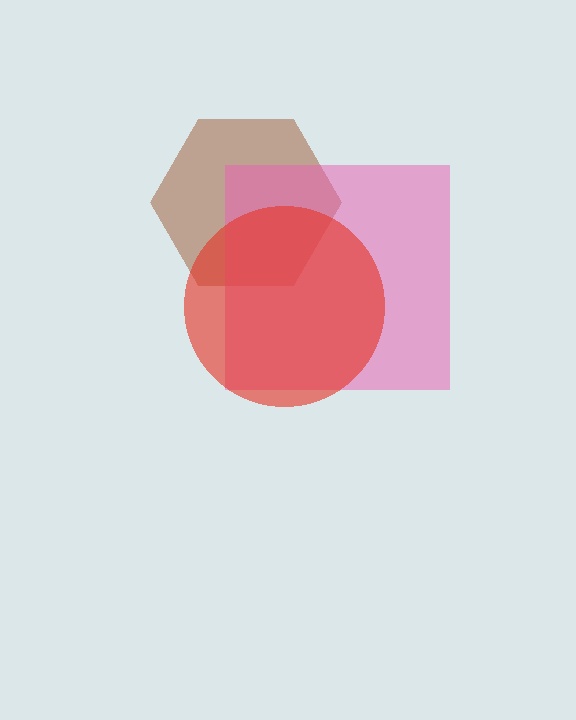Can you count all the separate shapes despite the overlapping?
Yes, there are 3 separate shapes.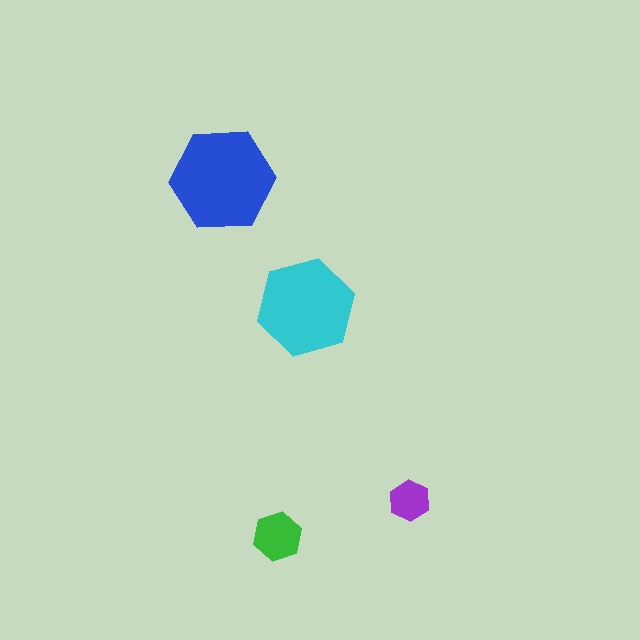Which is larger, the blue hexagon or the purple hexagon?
The blue one.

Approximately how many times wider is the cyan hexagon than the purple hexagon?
About 2.5 times wider.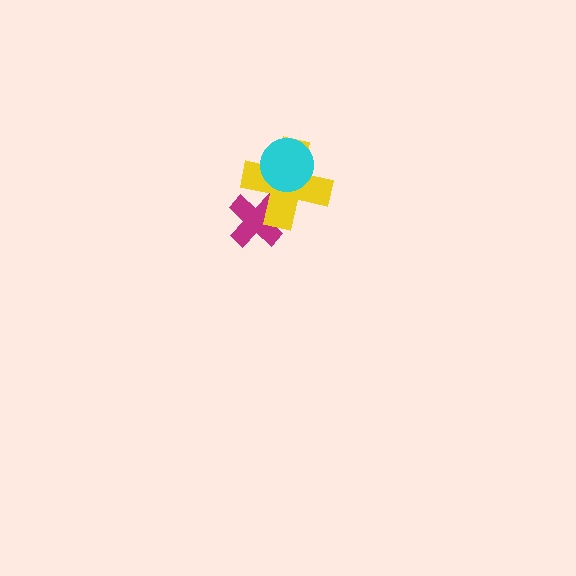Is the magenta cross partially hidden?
Yes, it is partially covered by another shape.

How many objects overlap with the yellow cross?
2 objects overlap with the yellow cross.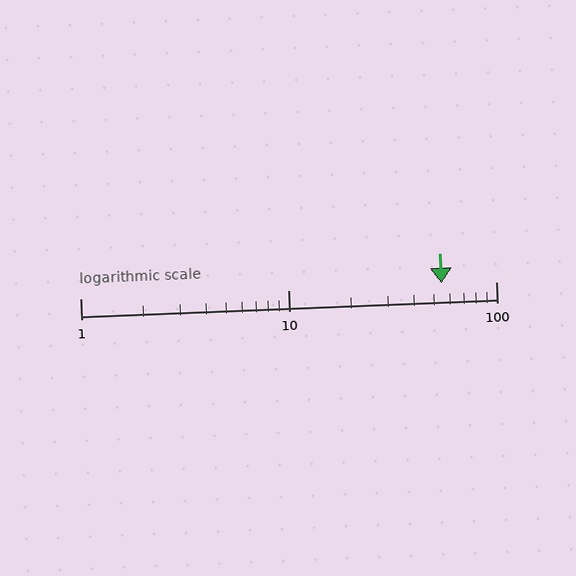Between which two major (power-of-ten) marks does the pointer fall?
The pointer is between 10 and 100.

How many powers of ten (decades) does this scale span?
The scale spans 2 decades, from 1 to 100.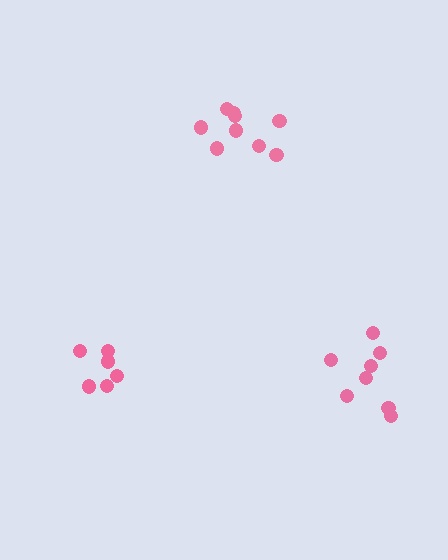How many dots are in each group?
Group 1: 9 dots, Group 2: 6 dots, Group 3: 8 dots (23 total).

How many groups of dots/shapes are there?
There are 3 groups.